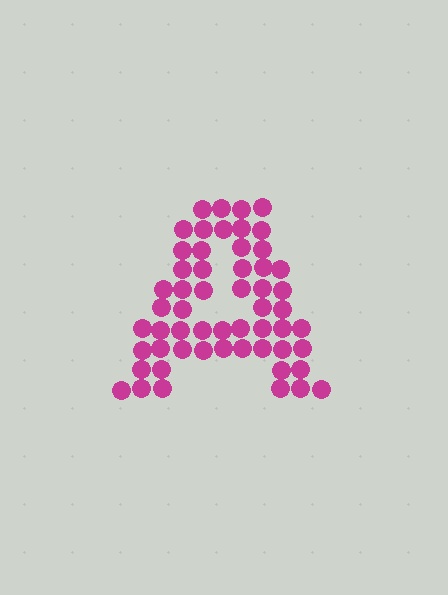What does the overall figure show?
The overall figure shows the letter A.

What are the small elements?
The small elements are circles.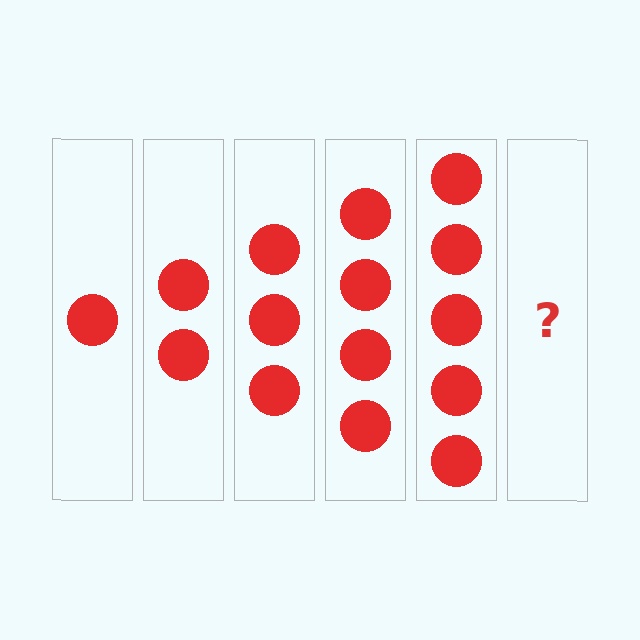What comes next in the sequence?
The next element should be 6 circles.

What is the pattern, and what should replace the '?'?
The pattern is that each step adds one more circle. The '?' should be 6 circles.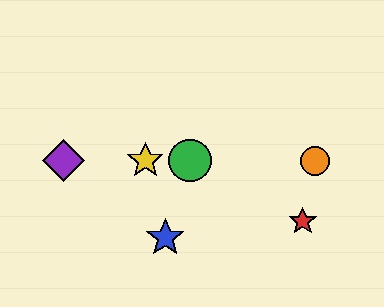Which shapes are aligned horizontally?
The green circle, the yellow star, the purple diamond, the orange circle are aligned horizontally.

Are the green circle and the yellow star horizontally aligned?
Yes, both are at y≈161.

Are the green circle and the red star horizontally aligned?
No, the green circle is at y≈161 and the red star is at y≈221.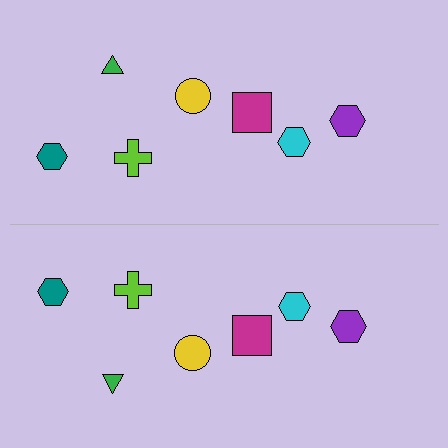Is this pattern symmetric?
Yes, this pattern has bilateral (reflection) symmetry.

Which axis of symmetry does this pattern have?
The pattern has a horizontal axis of symmetry running through the center of the image.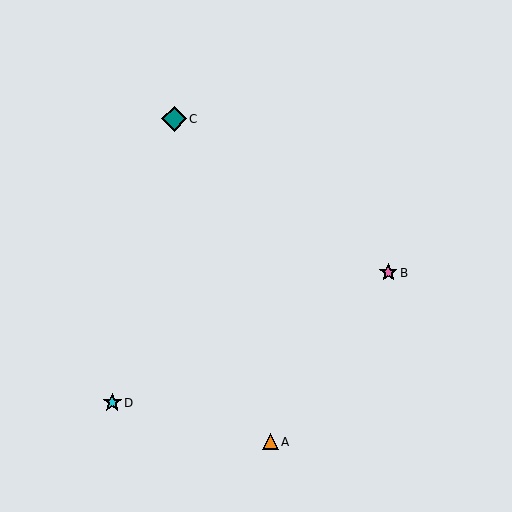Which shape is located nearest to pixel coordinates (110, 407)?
The cyan star (labeled D) at (112, 403) is nearest to that location.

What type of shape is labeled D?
Shape D is a cyan star.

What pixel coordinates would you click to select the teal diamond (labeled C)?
Click at (174, 119) to select the teal diamond C.